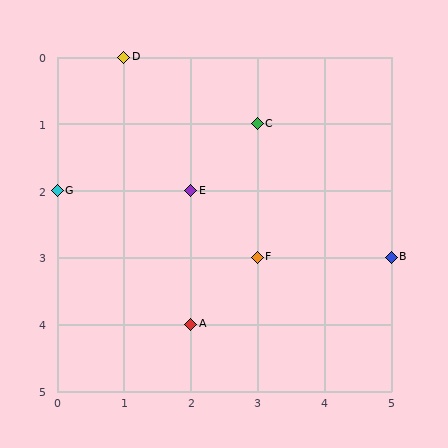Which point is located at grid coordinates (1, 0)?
Point D is at (1, 0).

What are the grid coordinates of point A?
Point A is at grid coordinates (2, 4).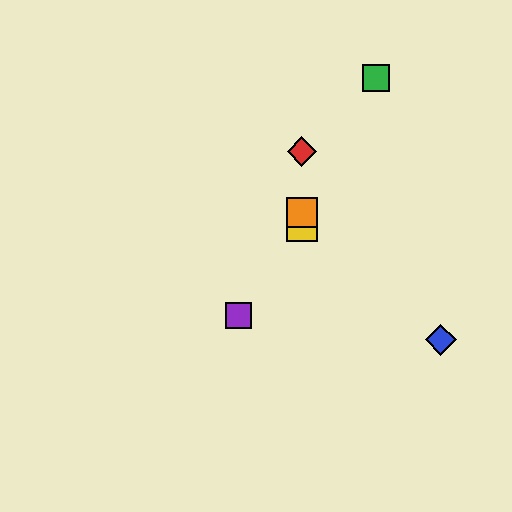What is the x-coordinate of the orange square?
The orange square is at x≈302.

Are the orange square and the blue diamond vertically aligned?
No, the orange square is at x≈302 and the blue diamond is at x≈441.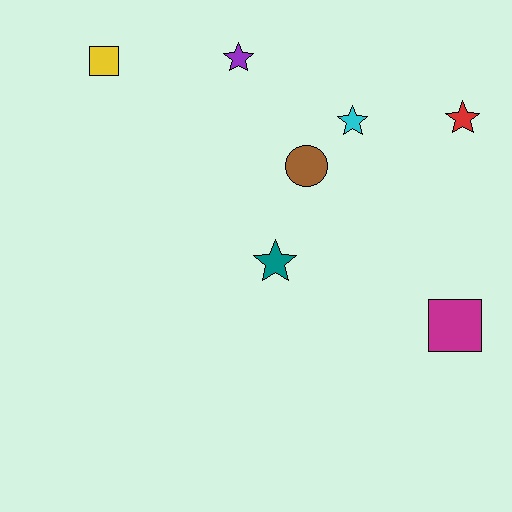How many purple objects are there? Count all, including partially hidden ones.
There is 1 purple object.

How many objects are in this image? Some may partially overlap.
There are 7 objects.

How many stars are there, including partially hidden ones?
There are 4 stars.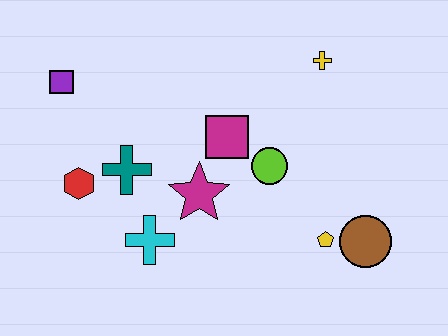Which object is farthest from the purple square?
The brown circle is farthest from the purple square.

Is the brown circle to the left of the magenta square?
No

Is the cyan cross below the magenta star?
Yes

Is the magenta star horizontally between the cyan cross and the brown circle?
Yes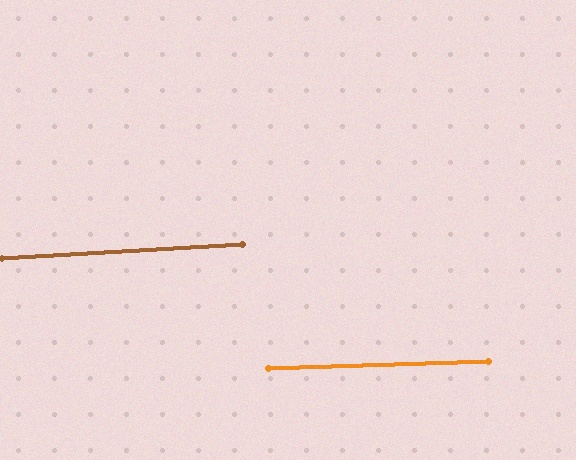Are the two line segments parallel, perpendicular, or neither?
Parallel — their directions differ by only 1.5°.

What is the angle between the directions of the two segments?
Approximately 2 degrees.